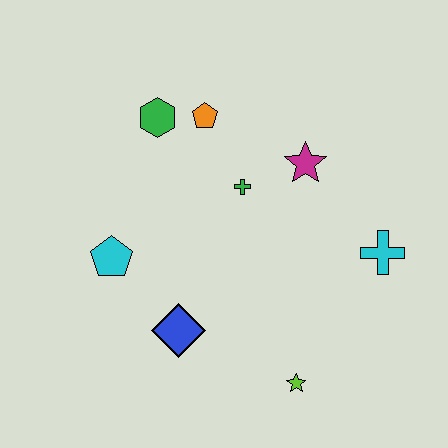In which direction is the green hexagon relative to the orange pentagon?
The green hexagon is to the left of the orange pentagon.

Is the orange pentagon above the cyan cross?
Yes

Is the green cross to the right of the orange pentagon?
Yes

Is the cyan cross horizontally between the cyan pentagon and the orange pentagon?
No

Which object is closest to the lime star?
The blue diamond is closest to the lime star.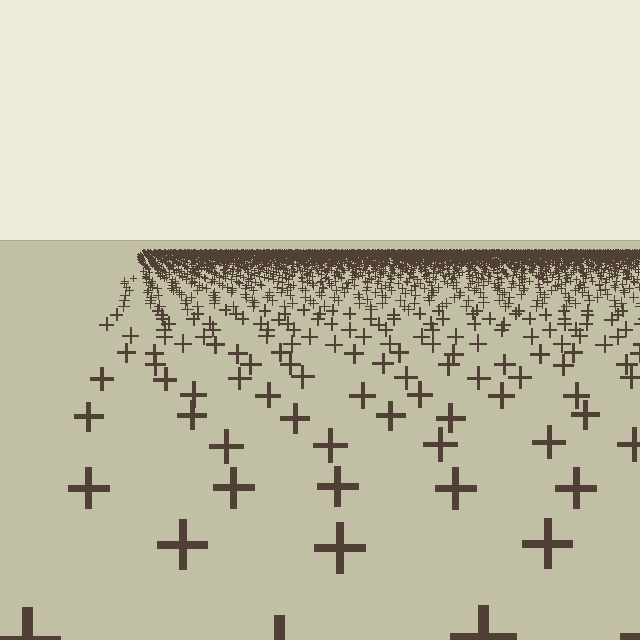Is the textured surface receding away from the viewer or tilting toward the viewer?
The surface is receding away from the viewer. Texture elements get smaller and denser toward the top.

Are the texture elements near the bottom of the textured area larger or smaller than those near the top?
Larger. Near the bottom, elements are closer to the viewer and appear at a bigger on-screen size.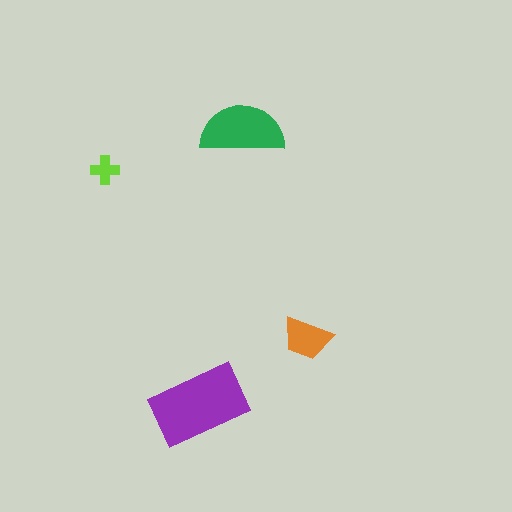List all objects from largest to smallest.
The purple rectangle, the green semicircle, the orange trapezoid, the lime cross.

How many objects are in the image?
There are 4 objects in the image.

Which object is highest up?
The green semicircle is topmost.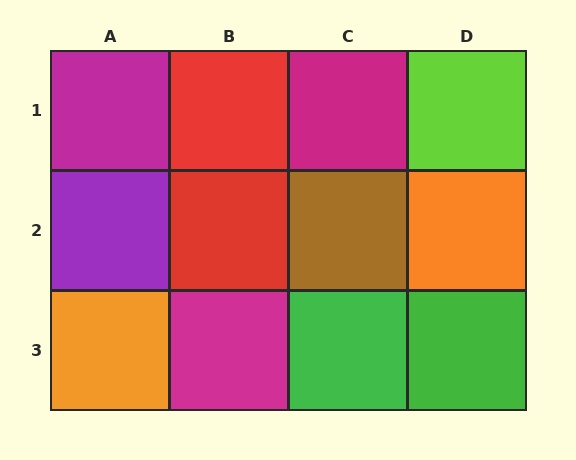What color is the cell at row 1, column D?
Lime.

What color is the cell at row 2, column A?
Purple.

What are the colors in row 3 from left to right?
Orange, magenta, green, green.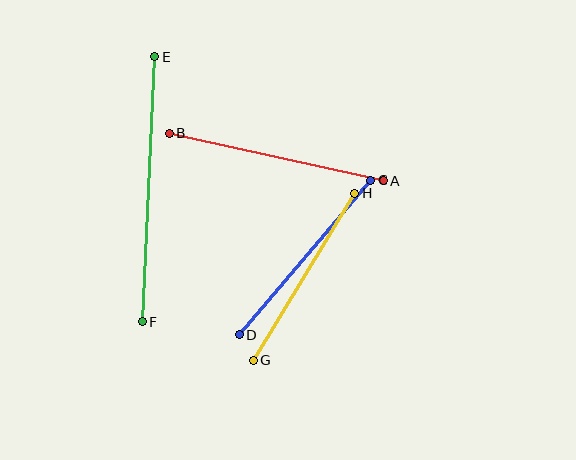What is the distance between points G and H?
The distance is approximately 196 pixels.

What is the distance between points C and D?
The distance is approximately 203 pixels.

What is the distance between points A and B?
The distance is approximately 219 pixels.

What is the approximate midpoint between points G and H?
The midpoint is at approximately (304, 277) pixels.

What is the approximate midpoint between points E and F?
The midpoint is at approximately (149, 189) pixels.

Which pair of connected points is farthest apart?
Points E and F are farthest apart.